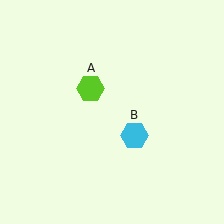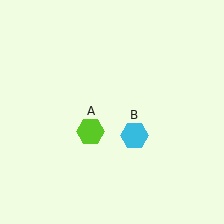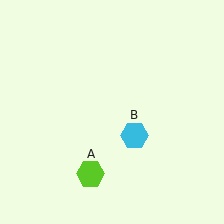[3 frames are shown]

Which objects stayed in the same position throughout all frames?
Cyan hexagon (object B) remained stationary.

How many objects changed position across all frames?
1 object changed position: lime hexagon (object A).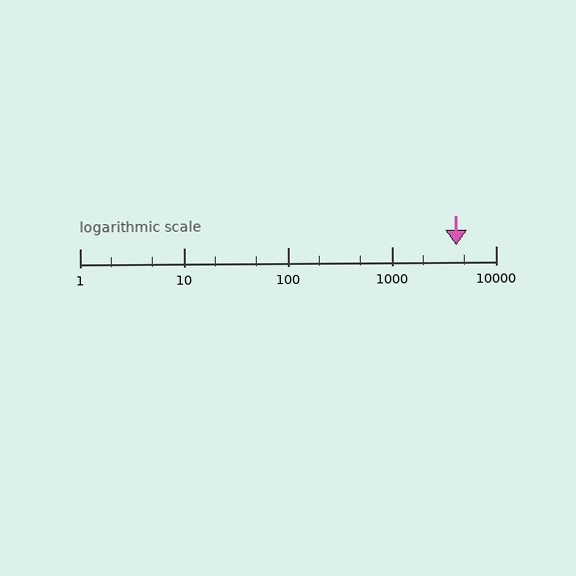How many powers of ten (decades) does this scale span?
The scale spans 4 decades, from 1 to 10000.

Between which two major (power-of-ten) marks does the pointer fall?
The pointer is between 1000 and 10000.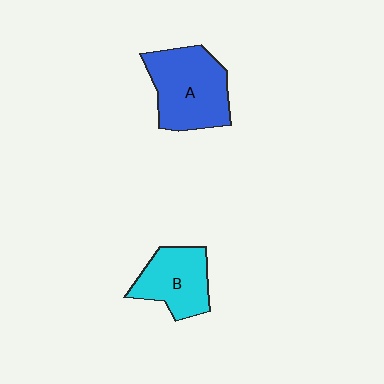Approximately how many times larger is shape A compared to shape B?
Approximately 1.4 times.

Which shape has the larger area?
Shape A (blue).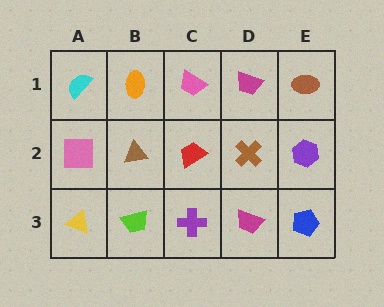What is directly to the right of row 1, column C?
A magenta trapezoid.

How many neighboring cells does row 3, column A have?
2.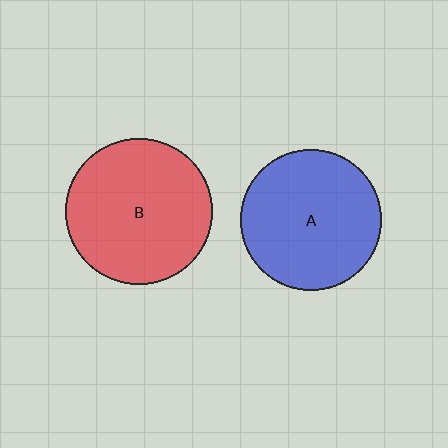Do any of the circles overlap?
No, none of the circles overlap.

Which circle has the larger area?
Circle B (red).